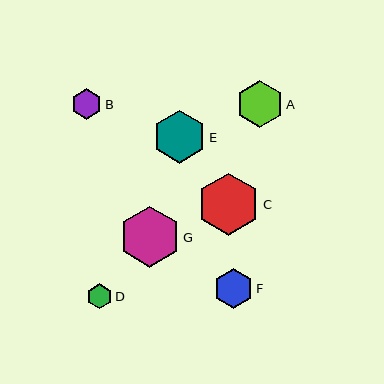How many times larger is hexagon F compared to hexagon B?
Hexagon F is approximately 1.3 times the size of hexagon B.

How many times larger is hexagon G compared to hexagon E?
Hexagon G is approximately 1.1 times the size of hexagon E.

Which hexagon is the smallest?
Hexagon D is the smallest with a size of approximately 25 pixels.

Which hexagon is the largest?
Hexagon C is the largest with a size of approximately 62 pixels.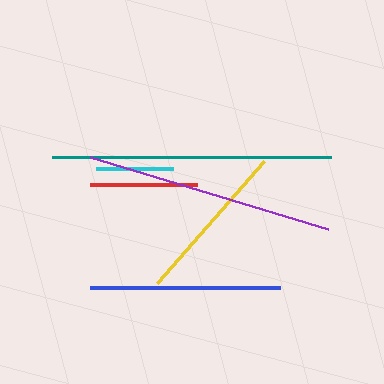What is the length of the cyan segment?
The cyan segment is approximately 76 pixels long.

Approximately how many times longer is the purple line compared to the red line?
The purple line is approximately 2.3 times the length of the red line.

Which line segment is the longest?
The teal line is the longest at approximately 279 pixels.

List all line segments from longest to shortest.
From longest to shortest: teal, purple, blue, yellow, red, cyan.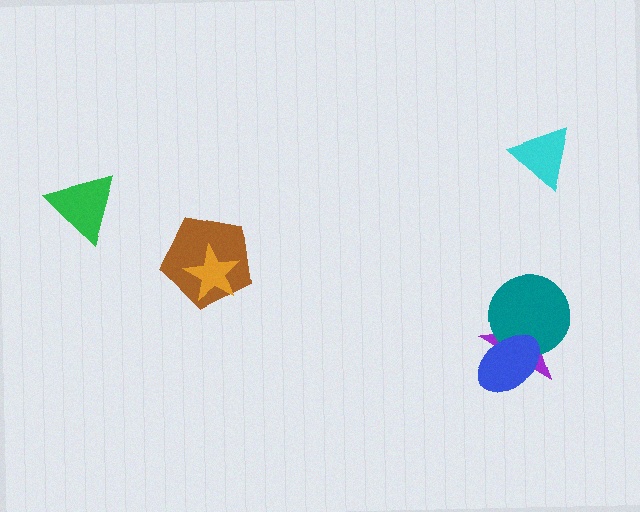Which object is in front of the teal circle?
The blue ellipse is in front of the teal circle.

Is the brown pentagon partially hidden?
Yes, it is partially covered by another shape.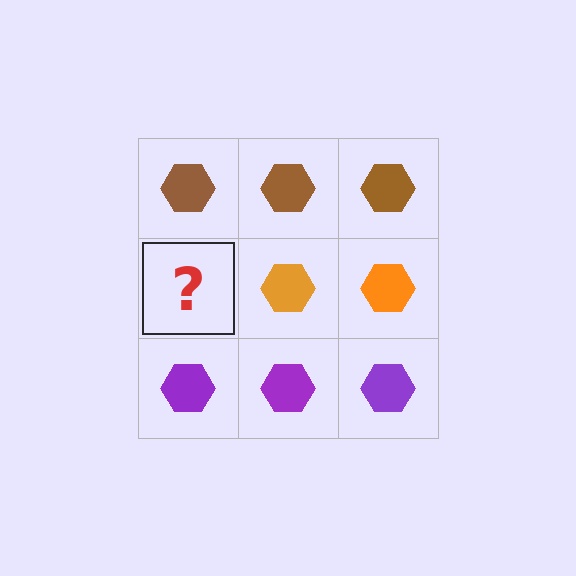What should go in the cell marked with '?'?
The missing cell should contain an orange hexagon.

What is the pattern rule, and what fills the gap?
The rule is that each row has a consistent color. The gap should be filled with an orange hexagon.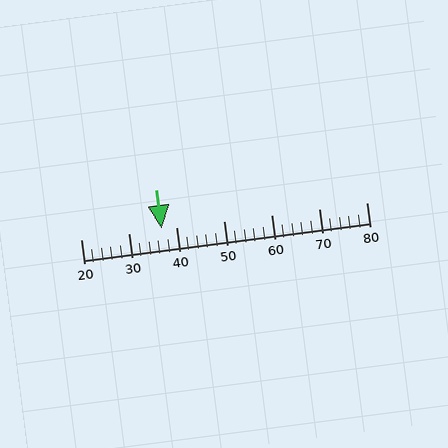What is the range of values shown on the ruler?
The ruler shows values from 20 to 80.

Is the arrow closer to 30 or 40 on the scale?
The arrow is closer to 40.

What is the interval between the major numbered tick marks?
The major tick marks are spaced 10 units apart.